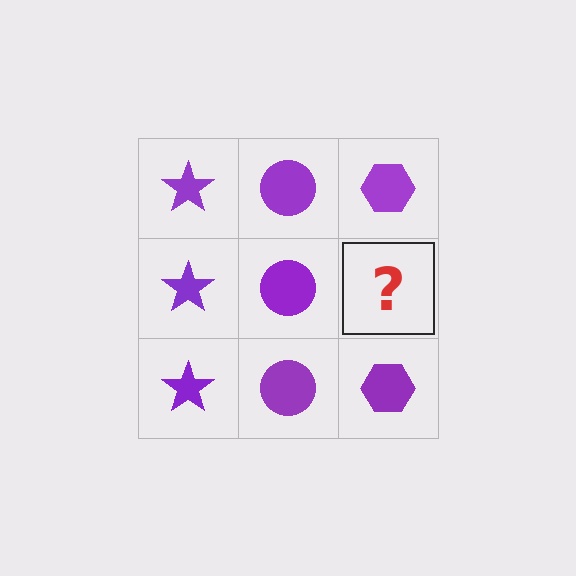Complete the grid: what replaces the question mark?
The question mark should be replaced with a purple hexagon.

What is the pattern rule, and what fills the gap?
The rule is that each column has a consistent shape. The gap should be filled with a purple hexagon.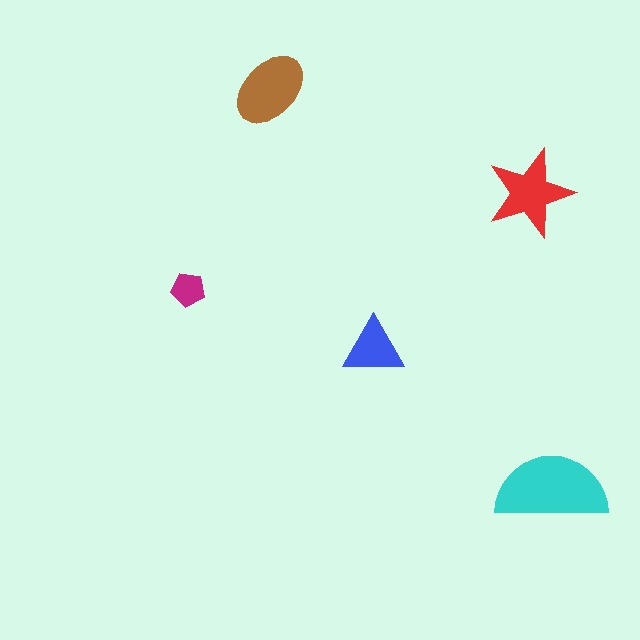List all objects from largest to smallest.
The cyan semicircle, the brown ellipse, the red star, the blue triangle, the magenta pentagon.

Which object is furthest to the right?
The cyan semicircle is rightmost.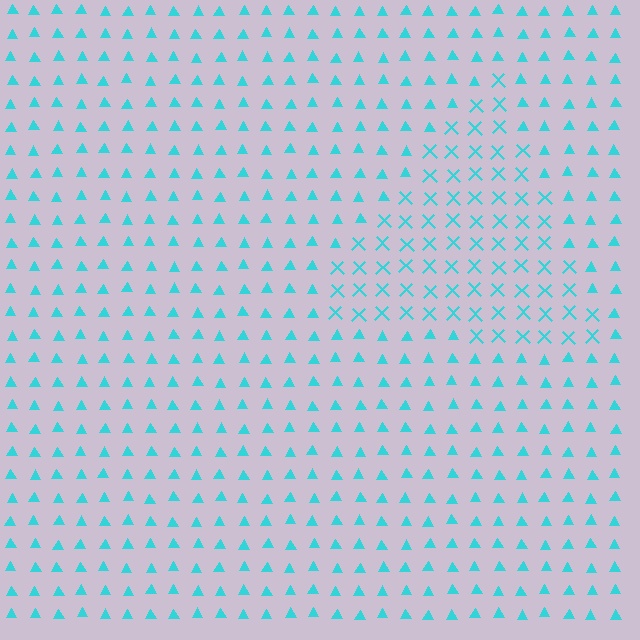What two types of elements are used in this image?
The image uses X marks inside the triangle region and triangles outside it.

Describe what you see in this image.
The image is filled with small cyan elements arranged in a uniform grid. A triangle-shaped region contains X marks, while the surrounding area contains triangles. The boundary is defined purely by the change in element shape.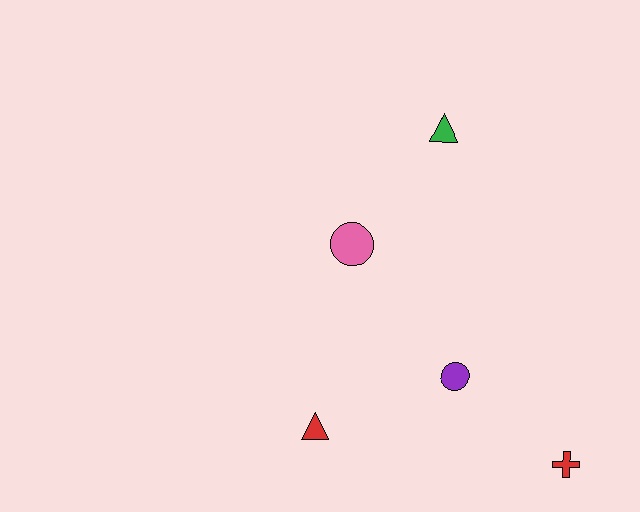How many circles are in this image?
There are 2 circles.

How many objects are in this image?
There are 5 objects.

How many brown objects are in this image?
There are no brown objects.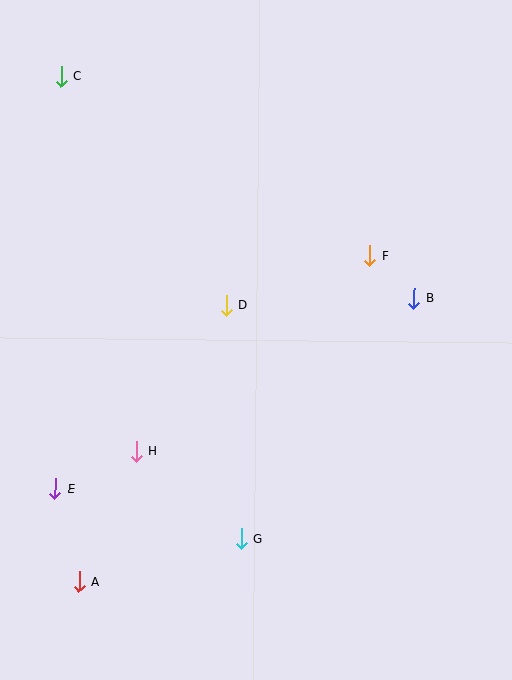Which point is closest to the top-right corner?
Point F is closest to the top-right corner.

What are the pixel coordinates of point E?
Point E is at (55, 489).